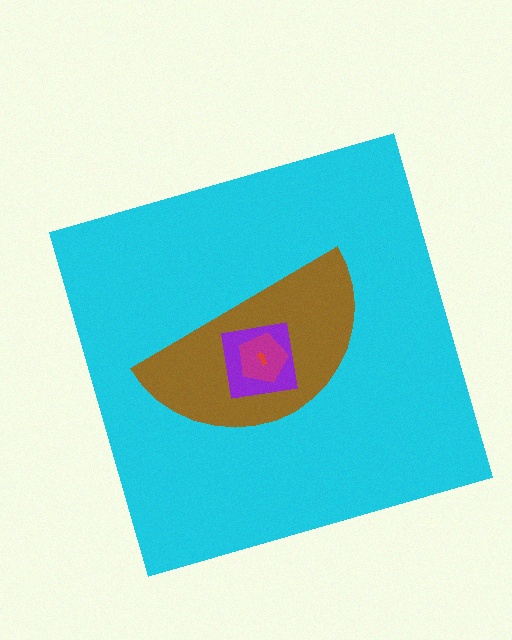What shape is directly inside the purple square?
The magenta pentagon.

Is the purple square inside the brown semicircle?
Yes.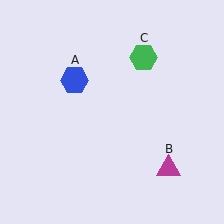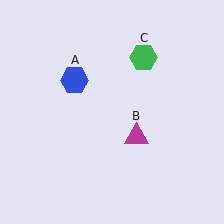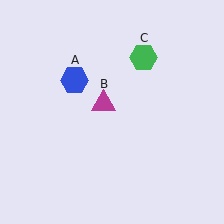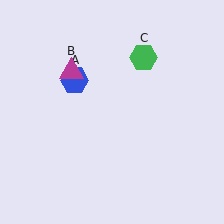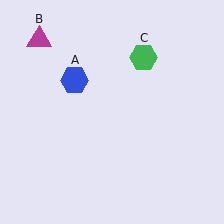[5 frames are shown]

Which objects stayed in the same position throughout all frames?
Blue hexagon (object A) and green hexagon (object C) remained stationary.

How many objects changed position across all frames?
1 object changed position: magenta triangle (object B).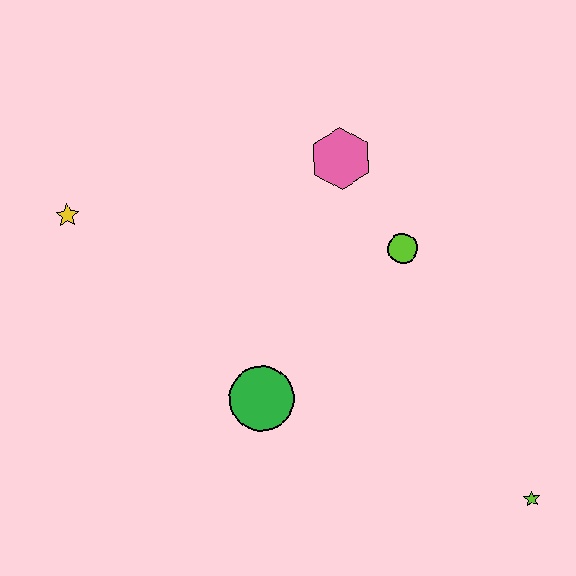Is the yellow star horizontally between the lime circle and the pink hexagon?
No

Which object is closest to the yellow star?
The green circle is closest to the yellow star.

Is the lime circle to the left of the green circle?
No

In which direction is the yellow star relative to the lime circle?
The yellow star is to the left of the lime circle.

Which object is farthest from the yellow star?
The lime star is farthest from the yellow star.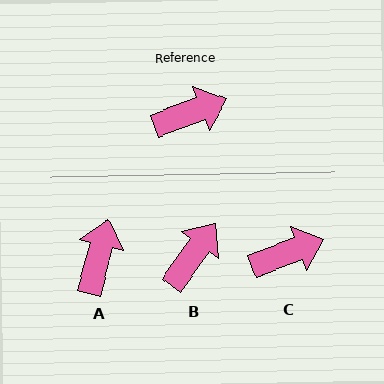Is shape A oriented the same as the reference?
No, it is off by about 54 degrees.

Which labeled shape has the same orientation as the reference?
C.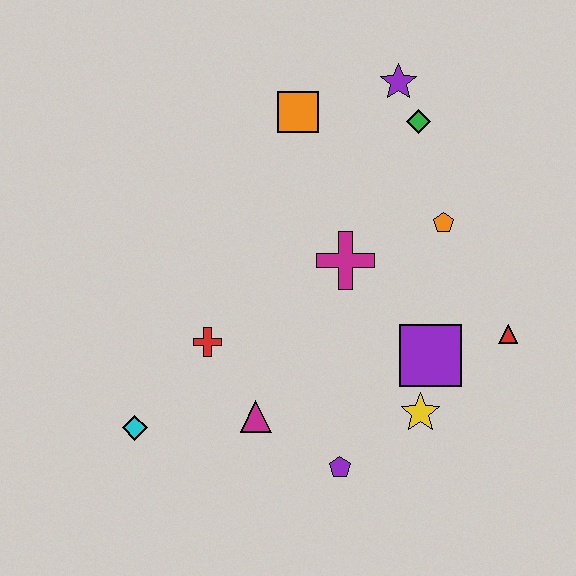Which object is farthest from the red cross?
The purple star is farthest from the red cross.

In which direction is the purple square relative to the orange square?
The purple square is below the orange square.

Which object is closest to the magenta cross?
The orange pentagon is closest to the magenta cross.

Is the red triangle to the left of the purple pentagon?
No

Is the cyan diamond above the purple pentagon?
Yes